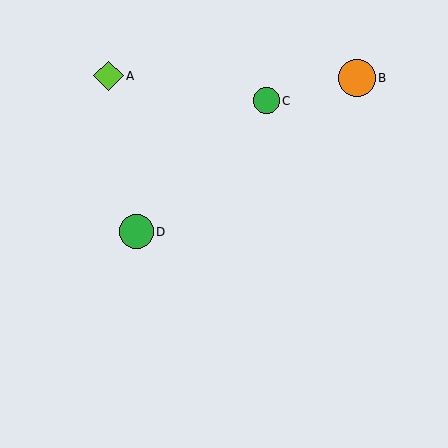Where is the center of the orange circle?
The center of the orange circle is at (357, 78).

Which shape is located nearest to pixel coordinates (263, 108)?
The green circle (labeled C) at (267, 101) is nearest to that location.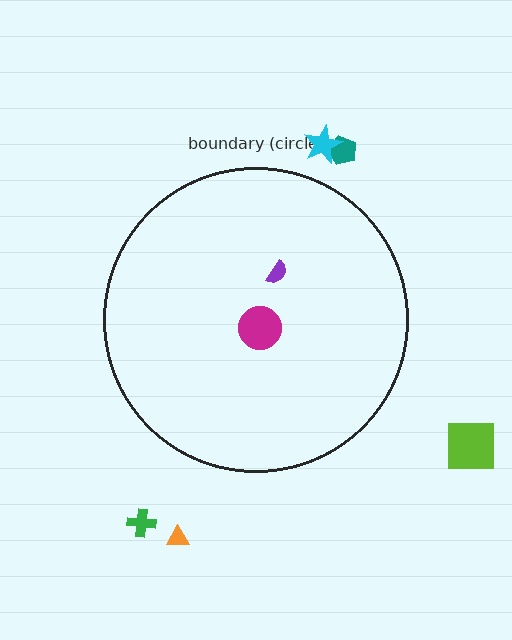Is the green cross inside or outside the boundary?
Outside.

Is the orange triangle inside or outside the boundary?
Outside.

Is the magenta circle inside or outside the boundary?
Inside.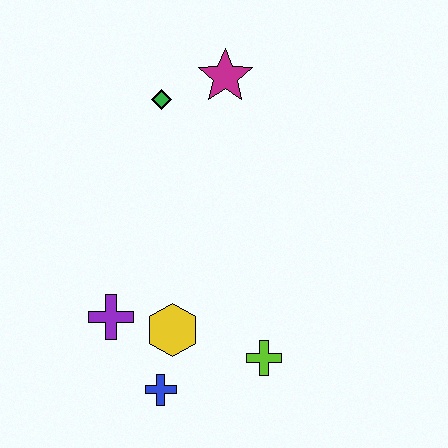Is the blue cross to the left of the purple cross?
No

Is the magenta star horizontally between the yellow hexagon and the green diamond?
No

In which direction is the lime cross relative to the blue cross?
The lime cross is to the right of the blue cross.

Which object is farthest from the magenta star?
The blue cross is farthest from the magenta star.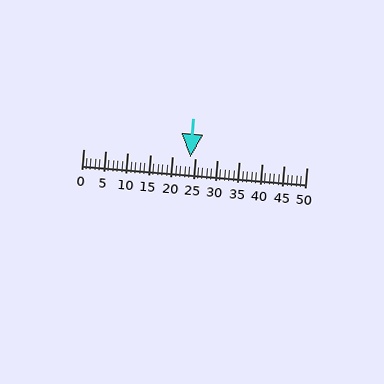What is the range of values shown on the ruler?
The ruler shows values from 0 to 50.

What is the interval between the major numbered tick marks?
The major tick marks are spaced 5 units apart.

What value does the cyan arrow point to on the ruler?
The cyan arrow points to approximately 24.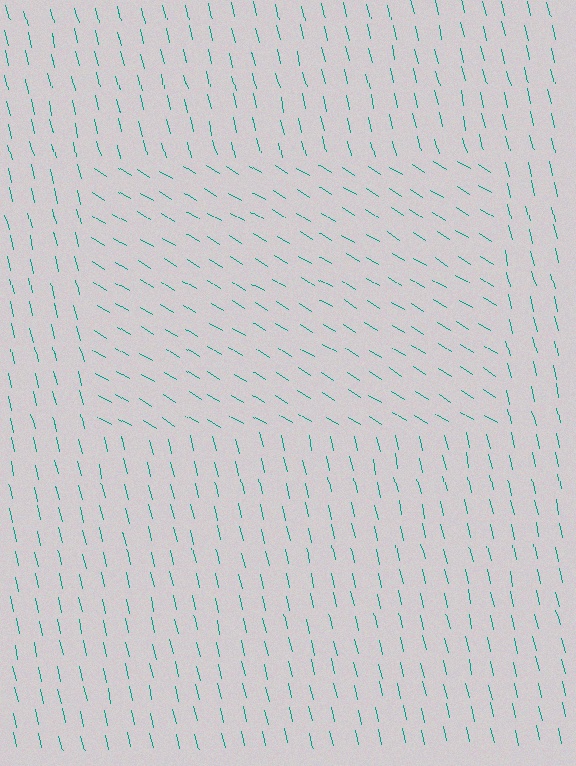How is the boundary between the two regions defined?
The boundary is defined purely by a change in line orientation (approximately 45 degrees difference). All lines are the same color and thickness.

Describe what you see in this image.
The image is filled with small teal line segments. A rectangle region in the image has lines oriented differently from the surrounding lines, creating a visible texture boundary.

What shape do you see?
I see a rectangle.